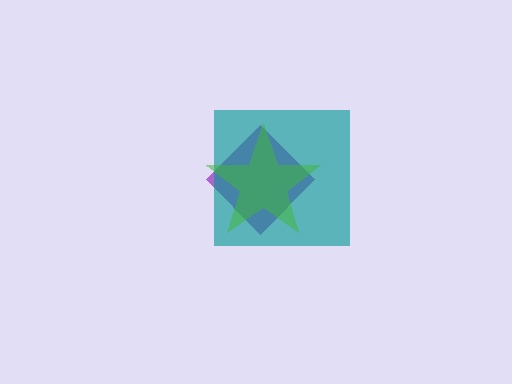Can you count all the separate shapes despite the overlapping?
Yes, there are 3 separate shapes.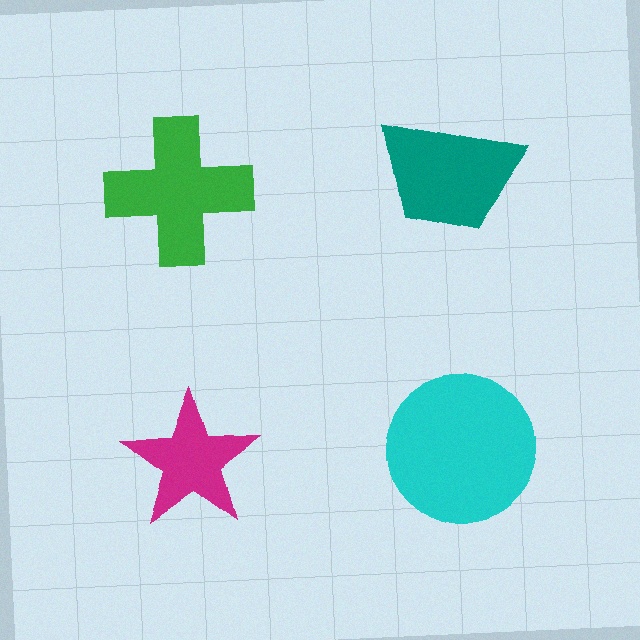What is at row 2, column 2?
A cyan circle.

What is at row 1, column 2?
A teal trapezoid.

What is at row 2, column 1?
A magenta star.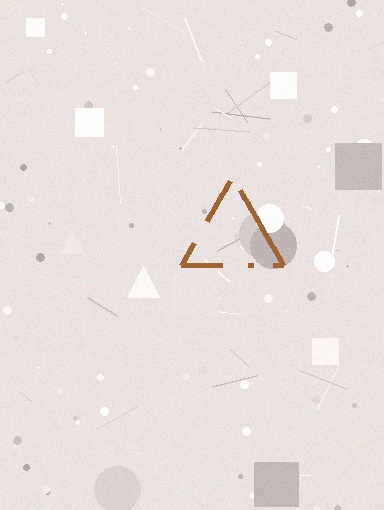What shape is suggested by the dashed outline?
The dashed outline suggests a triangle.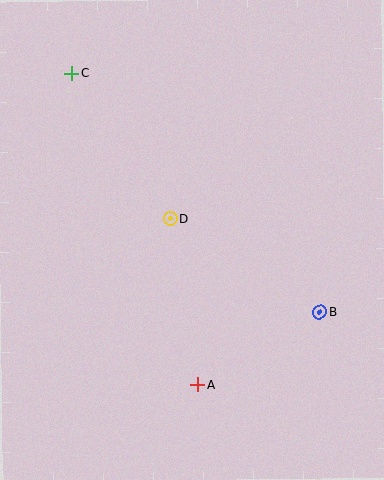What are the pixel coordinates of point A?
Point A is at (197, 385).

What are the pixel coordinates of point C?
Point C is at (72, 74).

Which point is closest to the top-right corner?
Point D is closest to the top-right corner.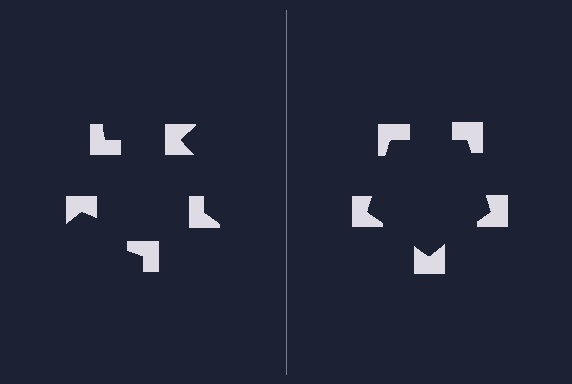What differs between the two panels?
The notched squares are positioned identically on both sides; only the wedge orientations differ. On the right they align to a pentagon; on the left they are misaligned.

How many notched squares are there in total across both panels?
10 — 5 on each side.